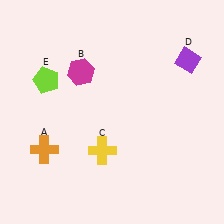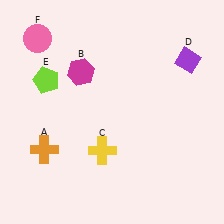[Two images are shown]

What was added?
A pink circle (F) was added in Image 2.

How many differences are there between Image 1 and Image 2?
There is 1 difference between the two images.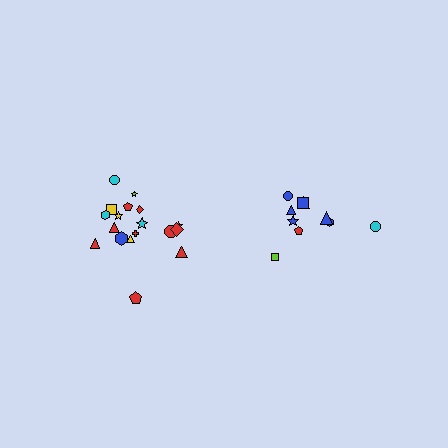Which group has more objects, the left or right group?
The left group.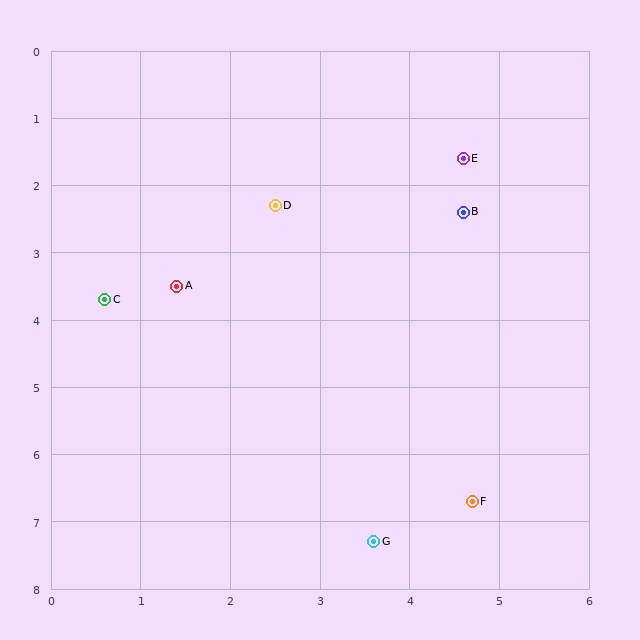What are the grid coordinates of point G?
Point G is at approximately (3.6, 7.3).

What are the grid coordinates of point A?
Point A is at approximately (1.4, 3.5).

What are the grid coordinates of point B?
Point B is at approximately (4.6, 2.4).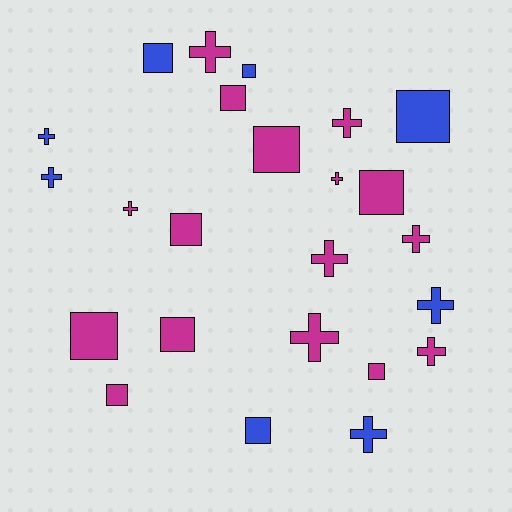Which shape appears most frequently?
Square, with 12 objects.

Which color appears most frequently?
Magenta, with 16 objects.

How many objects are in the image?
There are 24 objects.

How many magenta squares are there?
There are 8 magenta squares.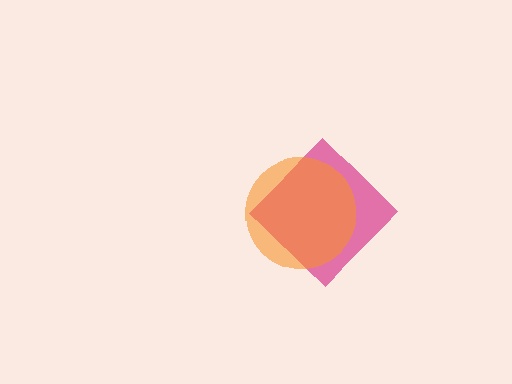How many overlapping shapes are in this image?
There are 2 overlapping shapes in the image.